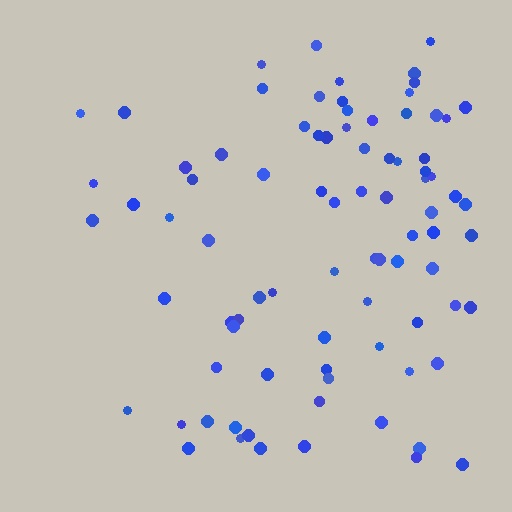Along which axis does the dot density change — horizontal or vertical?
Horizontal.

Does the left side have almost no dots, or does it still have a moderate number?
Still a moderate number, just noticeably fewer than the right.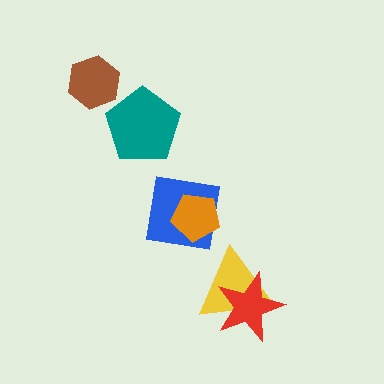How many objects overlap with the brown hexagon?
0 objects overlap with the brown hexagon.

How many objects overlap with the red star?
1 object overlaps with the red star.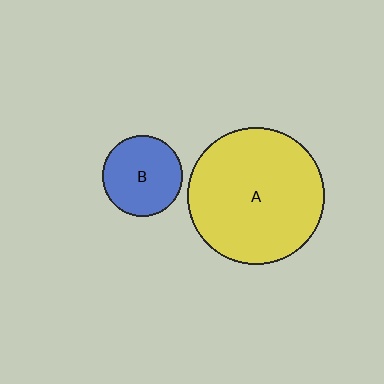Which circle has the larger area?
Circle A (yellow).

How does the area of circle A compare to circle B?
Approximately 2.9 times.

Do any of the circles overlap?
No, none of the circles overlap.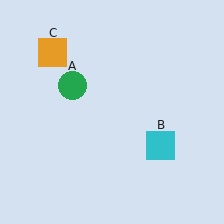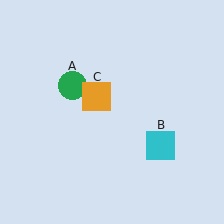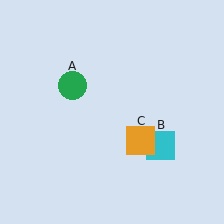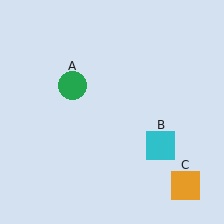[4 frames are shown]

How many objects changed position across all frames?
1 object changed position: orange square (object C).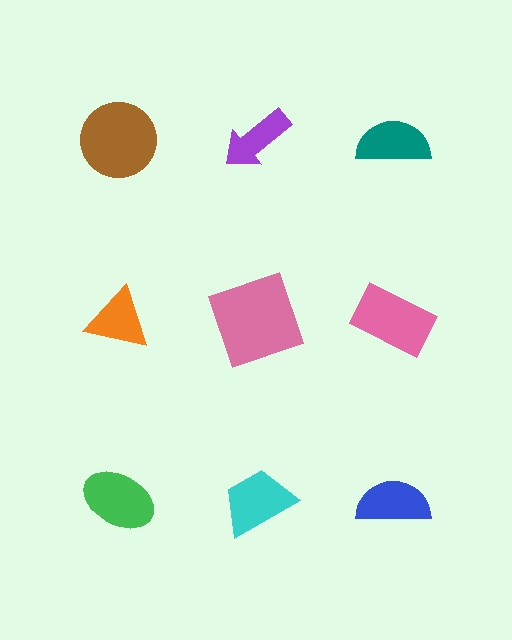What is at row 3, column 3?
A blue semicircle.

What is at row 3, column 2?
A cyan trapezoid.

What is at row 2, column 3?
A pink rectangle.